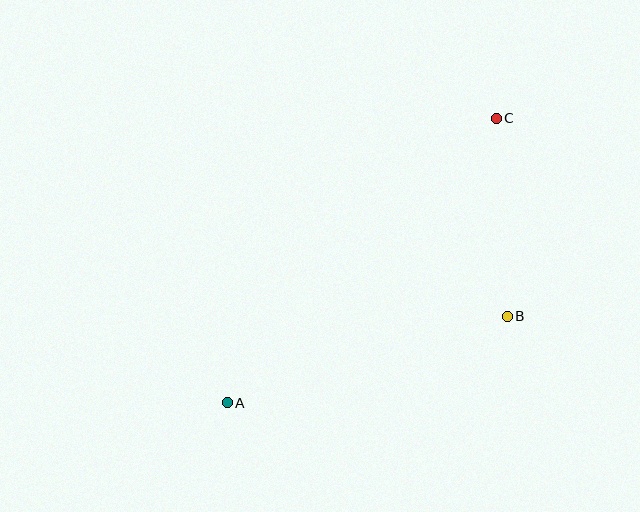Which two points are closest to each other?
Points B and C are closest to each other.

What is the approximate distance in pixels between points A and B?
The distance between A and B is approximately 293 pixels.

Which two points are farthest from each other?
Points A and C are farthest from each other.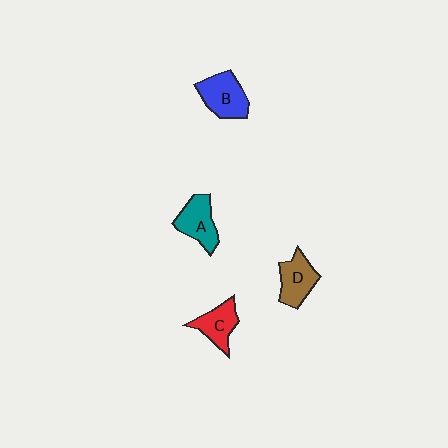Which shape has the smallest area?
Shape C (red).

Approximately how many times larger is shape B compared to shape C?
Approximately 1.3 times.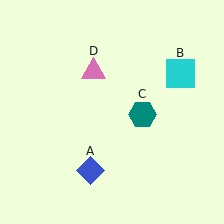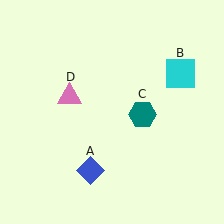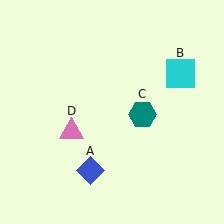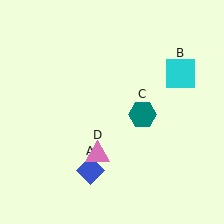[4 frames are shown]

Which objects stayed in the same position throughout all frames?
Blue diamond (object A) and cyan square (object B) and teal hexagon (object C) remained stationary.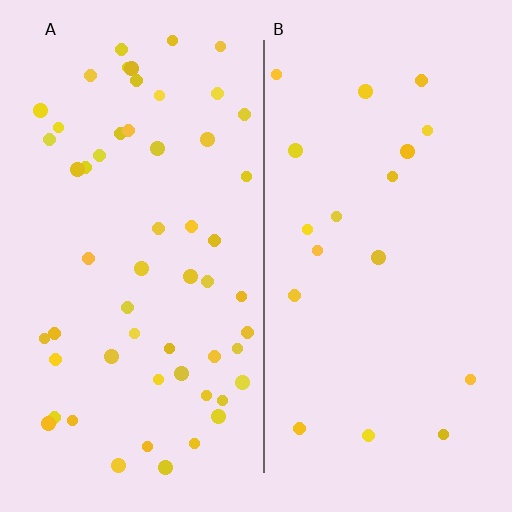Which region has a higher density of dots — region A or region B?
A (the left).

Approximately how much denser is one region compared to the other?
Approximately 3.0× — region A over region B.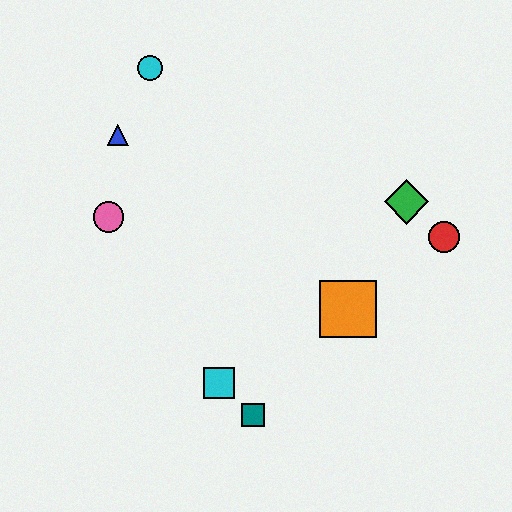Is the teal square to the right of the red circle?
No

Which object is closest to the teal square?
The cyan square is closest to the teal square.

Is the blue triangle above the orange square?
Yes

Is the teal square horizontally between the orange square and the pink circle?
Yes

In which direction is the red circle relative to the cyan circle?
The red circle is to the right of the cyan circle.